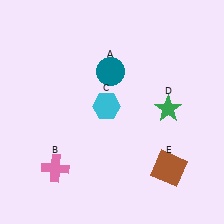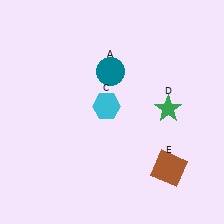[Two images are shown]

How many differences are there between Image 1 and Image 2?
There is 1 difference between the two images.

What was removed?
The pink cross (B) was removed in Image 2.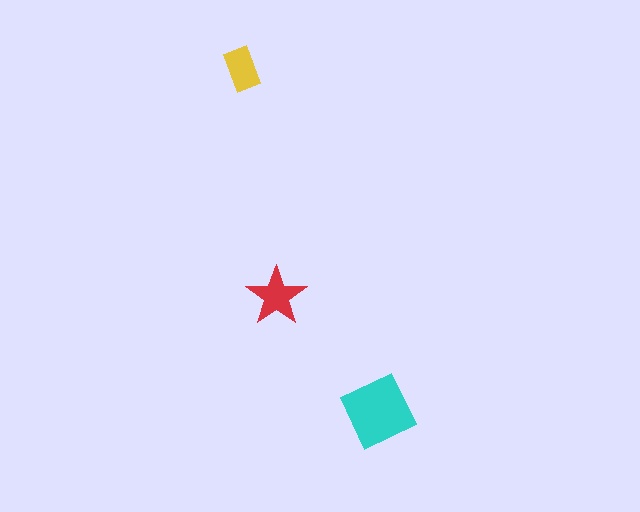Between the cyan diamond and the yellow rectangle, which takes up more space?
The cyan diamond.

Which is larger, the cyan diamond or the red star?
The cyan diamond.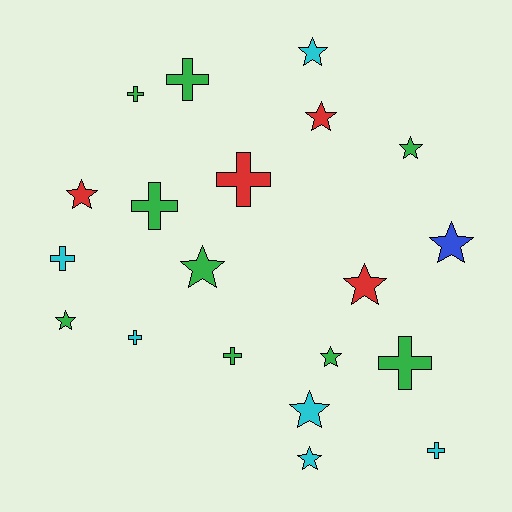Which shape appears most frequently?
Star, with 11 objects.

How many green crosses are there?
There are 5 green crosses.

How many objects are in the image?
There are 20 objects.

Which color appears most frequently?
Green, with 9 objects.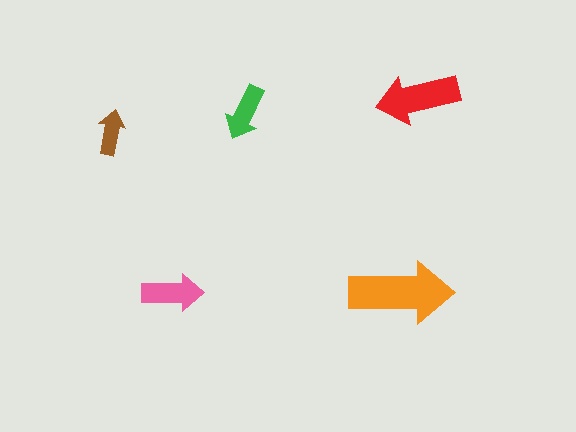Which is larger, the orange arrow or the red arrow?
The orange one.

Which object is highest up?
The red arrow is topmost.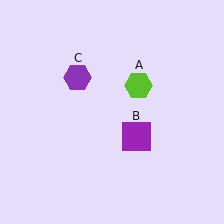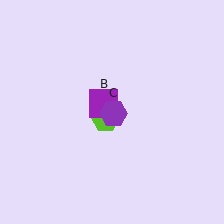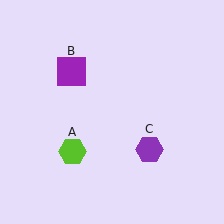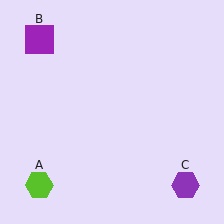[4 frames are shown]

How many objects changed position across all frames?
3 objects changed position: lime hexagon (object A), purple square (object B), purple hexagon (object C).